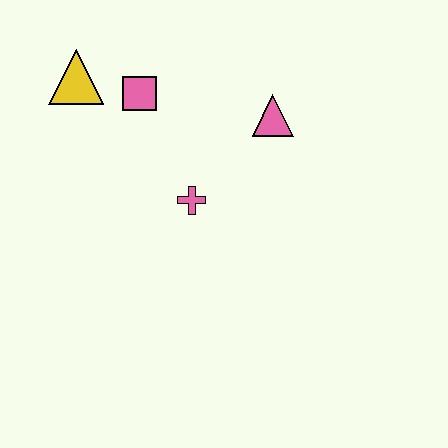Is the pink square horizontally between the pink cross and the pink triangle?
No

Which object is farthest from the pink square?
The pink triangle is farthest from the pink square.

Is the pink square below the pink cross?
No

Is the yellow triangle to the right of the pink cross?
No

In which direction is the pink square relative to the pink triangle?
The pink square is to the left of the pink triangle.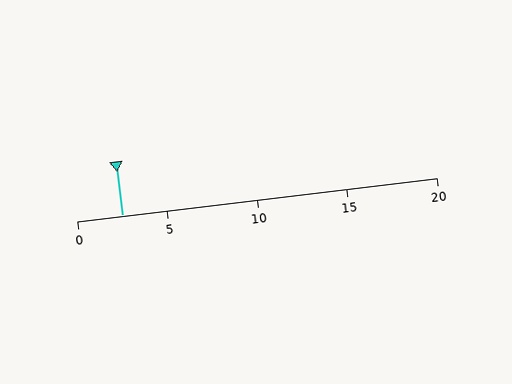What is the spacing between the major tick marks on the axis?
The major ticks are spaced 5 apart.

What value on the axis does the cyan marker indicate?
The marker indicates approximately 2.5.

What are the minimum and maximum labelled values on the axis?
The axis runs from 0 to 20.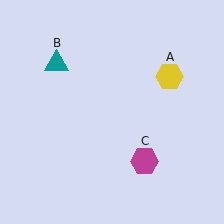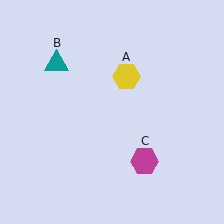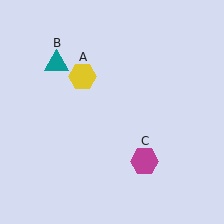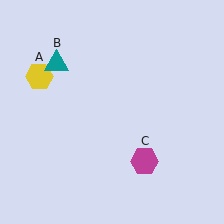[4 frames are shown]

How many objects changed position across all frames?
1 object changed position: yellow hexagon (object A).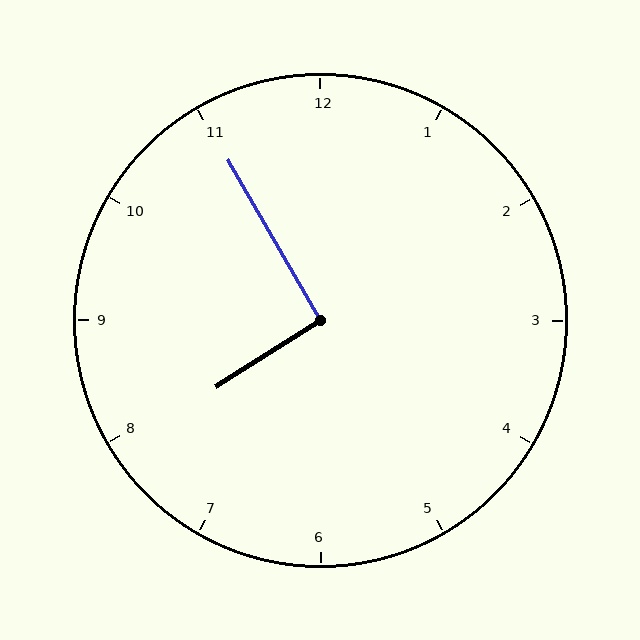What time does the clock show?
7:55.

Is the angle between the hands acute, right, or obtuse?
It is right.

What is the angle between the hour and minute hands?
Approximately 92 degrees.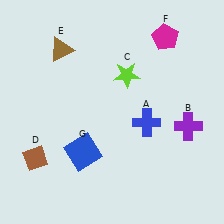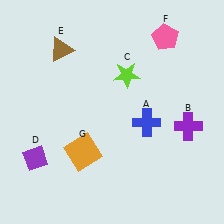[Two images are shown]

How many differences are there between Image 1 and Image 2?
There are 3 differences between the two images.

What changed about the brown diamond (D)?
In Image 1, D is brown. In Image 2, it changed to purple.